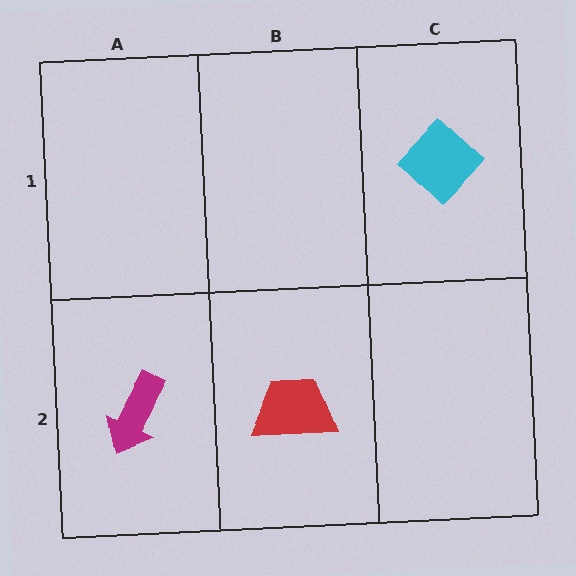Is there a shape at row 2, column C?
No, that cell is empty.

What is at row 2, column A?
A magenta arrow.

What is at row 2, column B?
A red trapezoid.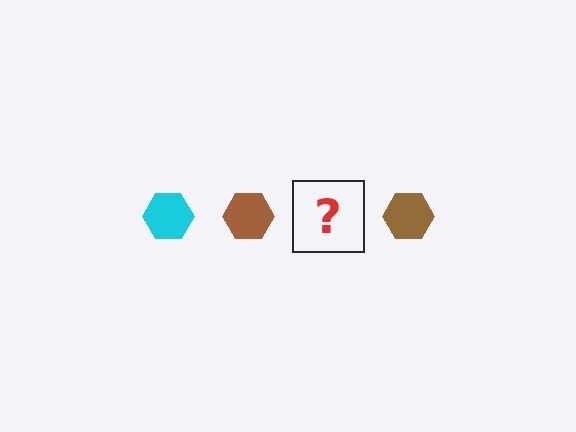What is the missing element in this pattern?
The missing element is a cyan hexagon.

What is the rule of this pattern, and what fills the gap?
The rule is that the pattern cycles through cyan, brown hexagons. The gap should be filled with a cyan hexagon.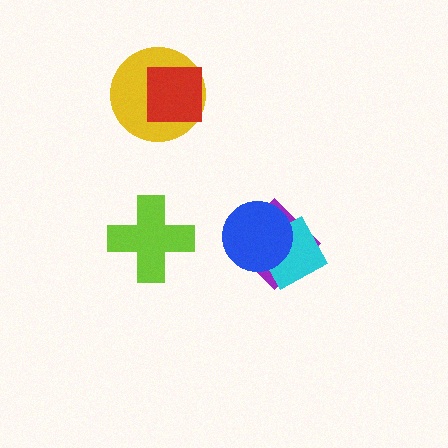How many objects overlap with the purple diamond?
2 objects overlap with the purple diamond.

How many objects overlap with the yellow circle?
1 object overlaps with the yellow circle.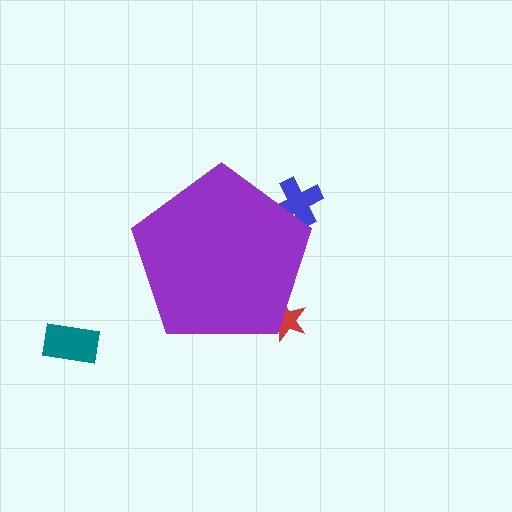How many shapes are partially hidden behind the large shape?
2 shapes are partially hidden.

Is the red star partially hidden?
Yes, the red star is partially hidden behind the purple pentagon.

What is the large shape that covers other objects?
A purple pentagon.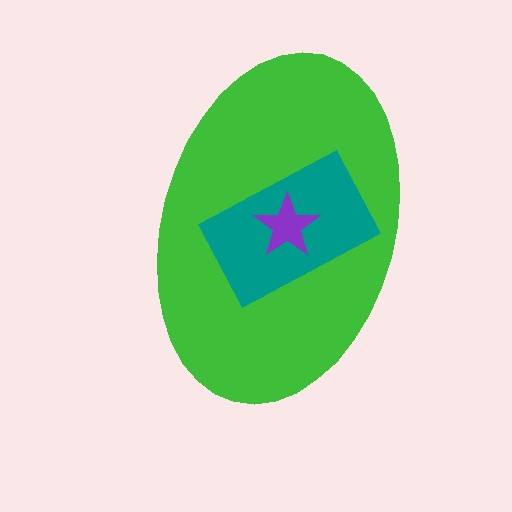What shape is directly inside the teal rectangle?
The purple star.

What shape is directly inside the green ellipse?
The teal rectangle.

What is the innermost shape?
The purple star.